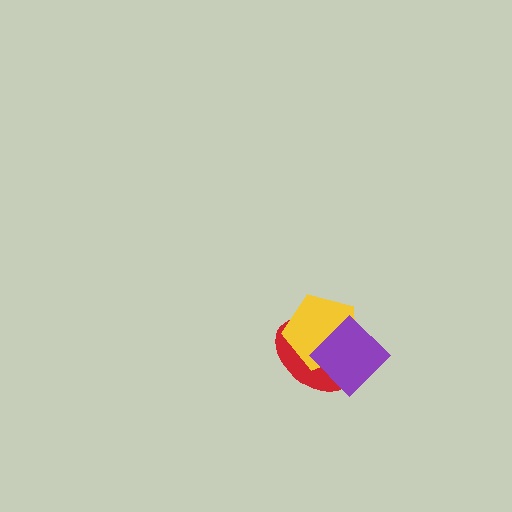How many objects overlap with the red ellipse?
2 objects overlap with the red ellipse.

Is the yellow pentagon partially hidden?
Yes, it is partially covered by another shape.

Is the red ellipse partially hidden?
Yes, it is partially covered by another shape.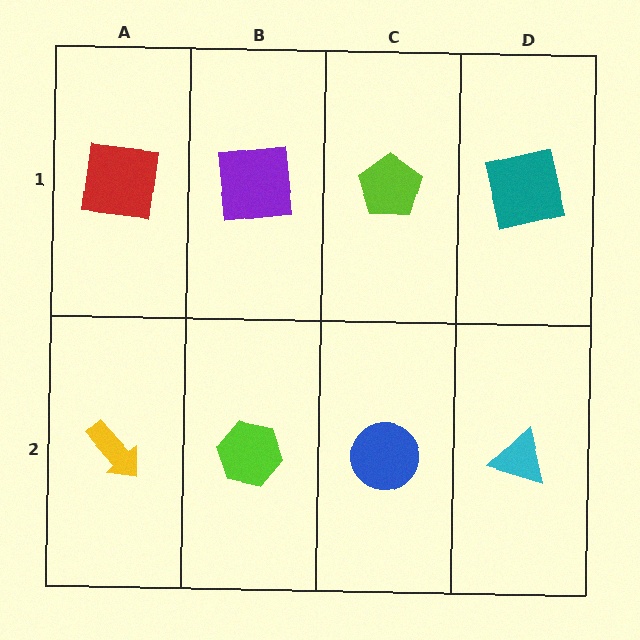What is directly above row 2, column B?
A purple square.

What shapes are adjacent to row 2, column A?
A red square (row 1, column A), a lime hexagon (row 2, column B).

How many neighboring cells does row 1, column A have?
2.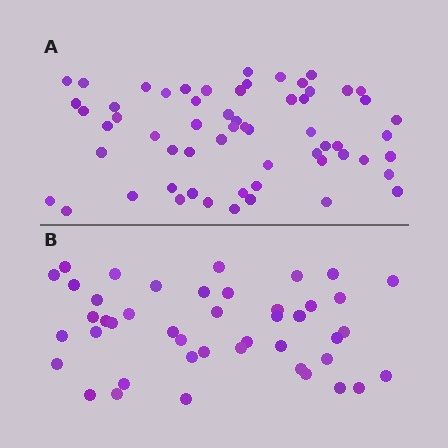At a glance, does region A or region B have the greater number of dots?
Region A (the top region) has more dots.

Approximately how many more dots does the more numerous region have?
Region A has approximately 15 more dots than region B.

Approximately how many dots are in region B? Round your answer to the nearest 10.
About 40 dots. (The exact count is 44, which rounds to 40.)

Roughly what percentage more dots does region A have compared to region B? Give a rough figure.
About 35% more.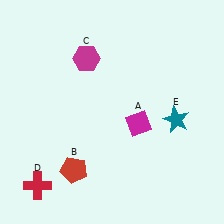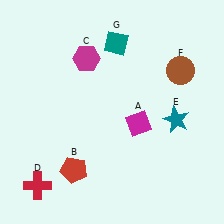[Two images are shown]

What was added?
A brown circle (F), a teal diamond (G) were added in Image 2.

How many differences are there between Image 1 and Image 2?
There are 2 differences between the two images.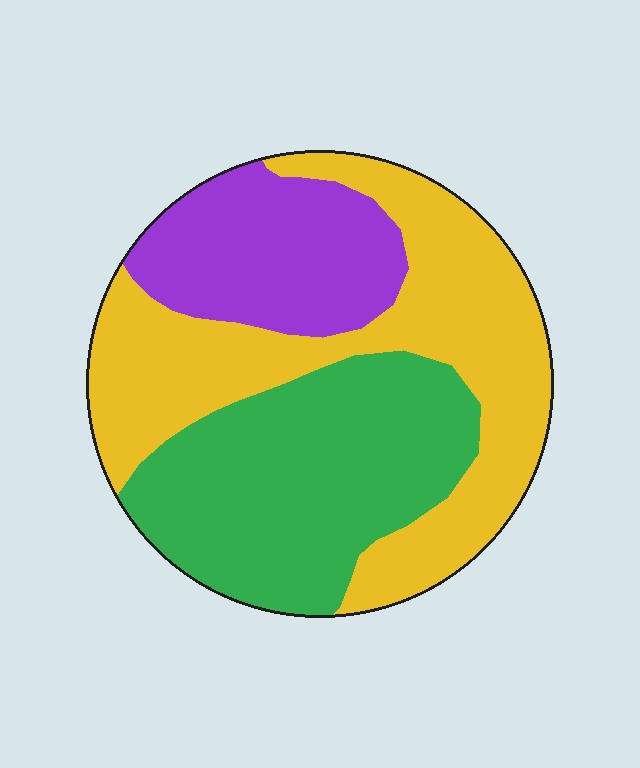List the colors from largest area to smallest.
From largest to smallest: yellow, green, purple.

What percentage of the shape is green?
Green covers around 35% of the shape.